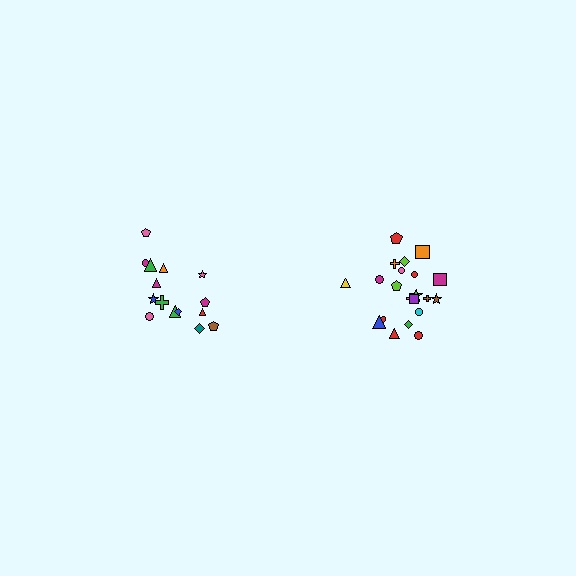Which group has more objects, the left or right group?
The right group.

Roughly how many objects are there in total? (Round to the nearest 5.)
Roughly 35 objects in total.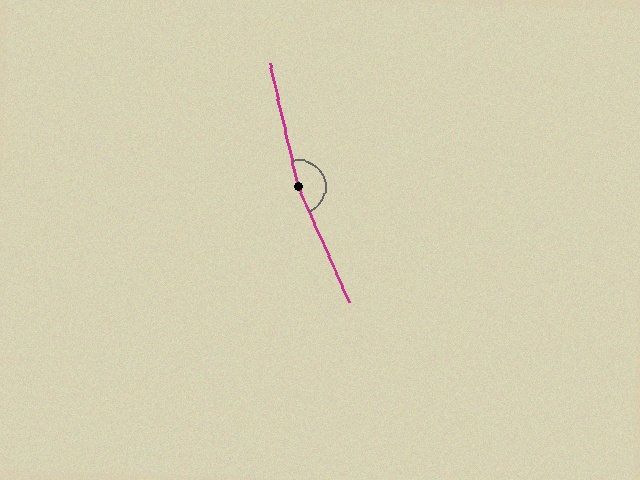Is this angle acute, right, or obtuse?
It is obtuse.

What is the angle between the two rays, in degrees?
Approximately 170 degrees.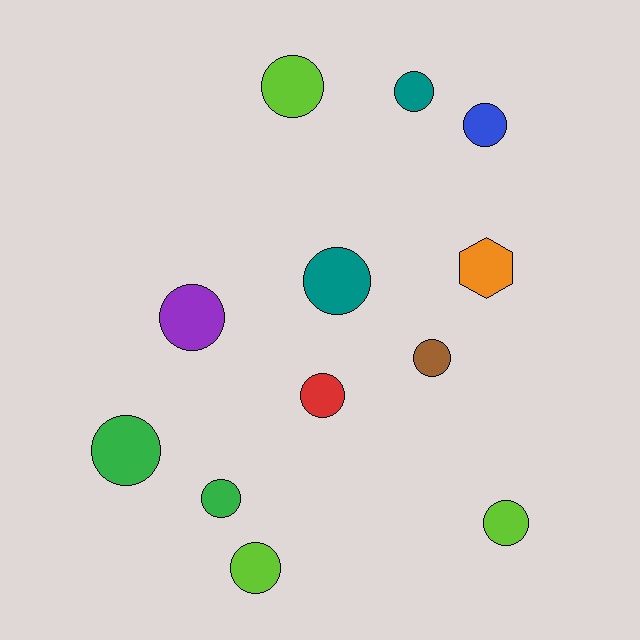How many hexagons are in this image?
There is 1 hexagon.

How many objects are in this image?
There are 12 objects.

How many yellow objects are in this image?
There are no yellow objects.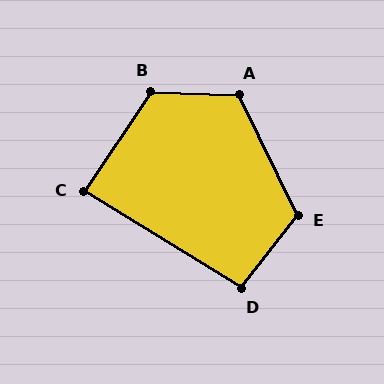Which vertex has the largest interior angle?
B, at approximately 122 degrees.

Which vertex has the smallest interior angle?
C, at approximately 87 degrees.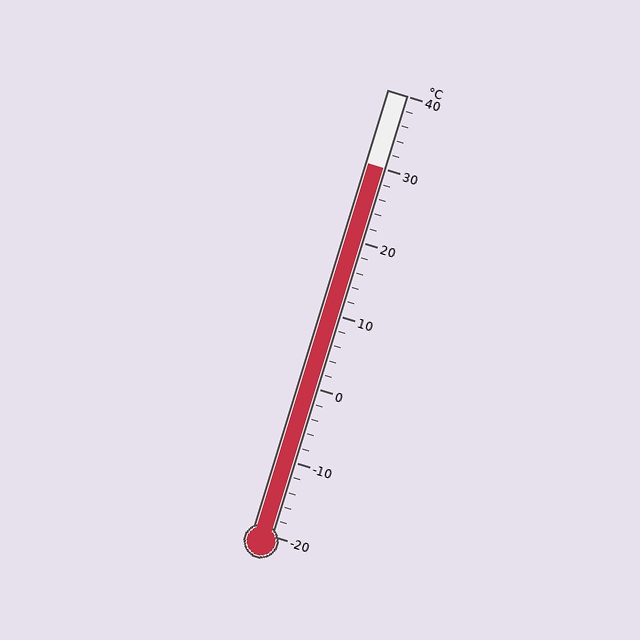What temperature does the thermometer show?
The thermometer shows approximately 30°C.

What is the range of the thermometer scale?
The thermometer scale ranges from -20°C to 40°C.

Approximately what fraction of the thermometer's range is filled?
The thermometer is filled to approximately 85% of its range.